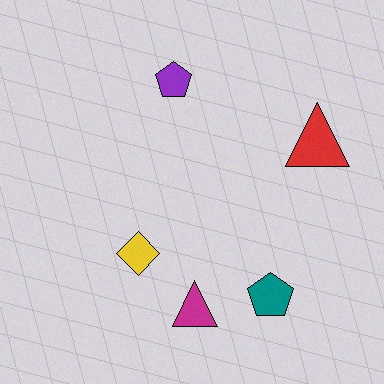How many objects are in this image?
There are 5 objects.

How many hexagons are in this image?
There are no hexagons.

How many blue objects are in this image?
There are no blue objects.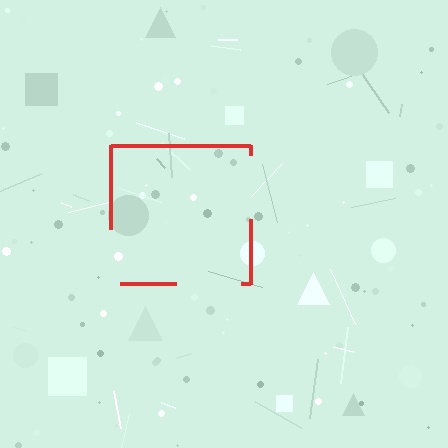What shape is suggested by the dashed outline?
The dashed outline suggests a square.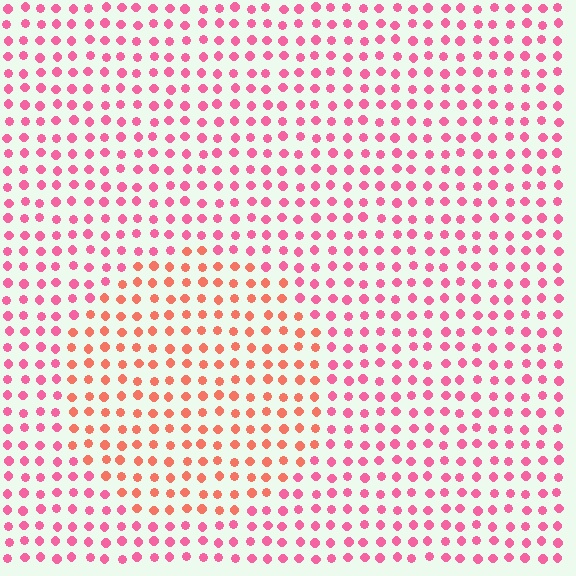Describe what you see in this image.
The image is filled with small pink elements in a uniform arrangement. A circle-shaped region is visible where the elements are tinted to a slightly different hue, forming a subtle color boundary.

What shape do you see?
I see a circle.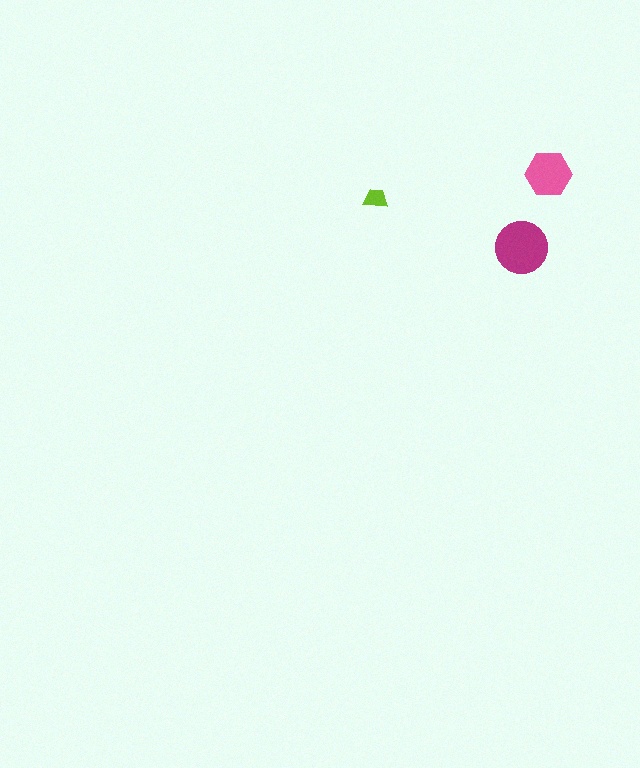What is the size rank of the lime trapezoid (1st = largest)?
3rd.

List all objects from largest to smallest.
The magenta circle, the pink hexagon, the lime trapezoid.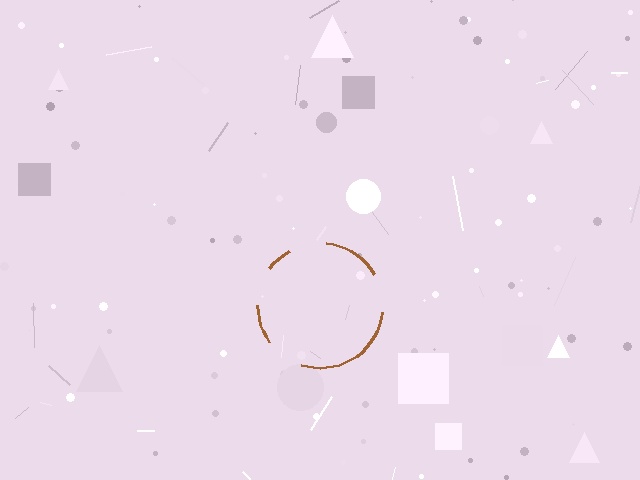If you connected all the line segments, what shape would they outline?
They would outline a circle.